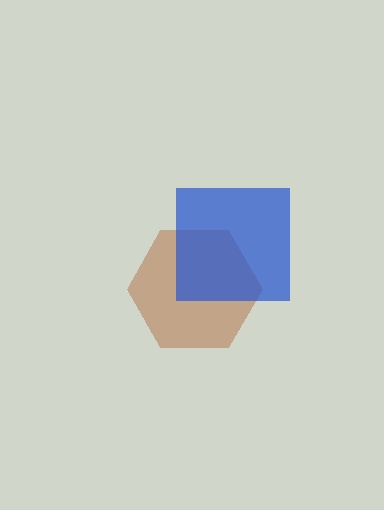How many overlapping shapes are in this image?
There are 2 overlapping shapes in the image.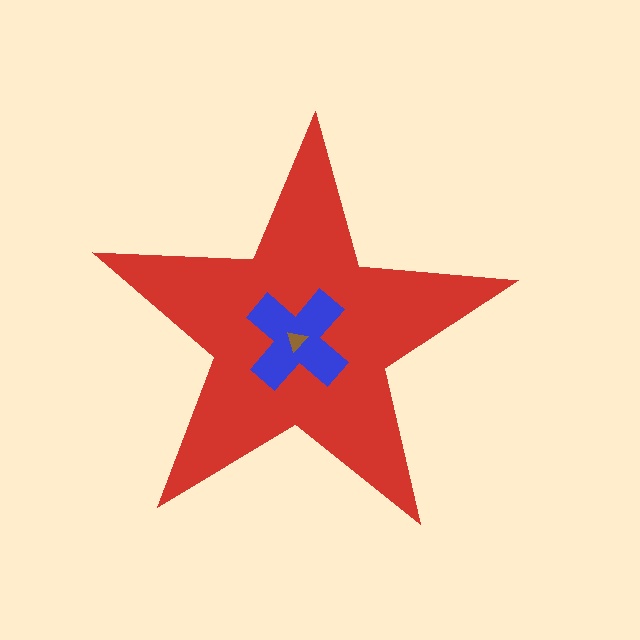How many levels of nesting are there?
3.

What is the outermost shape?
The red star.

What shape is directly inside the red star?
The blue cross.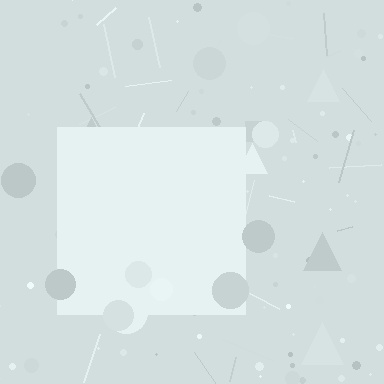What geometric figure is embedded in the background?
A square is embedded in the background.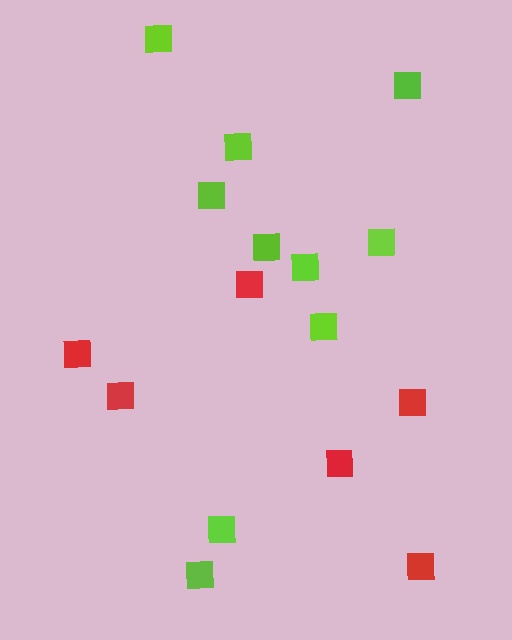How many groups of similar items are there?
There are 2 groups: one group of red squares (6) and one group of lime squares (10).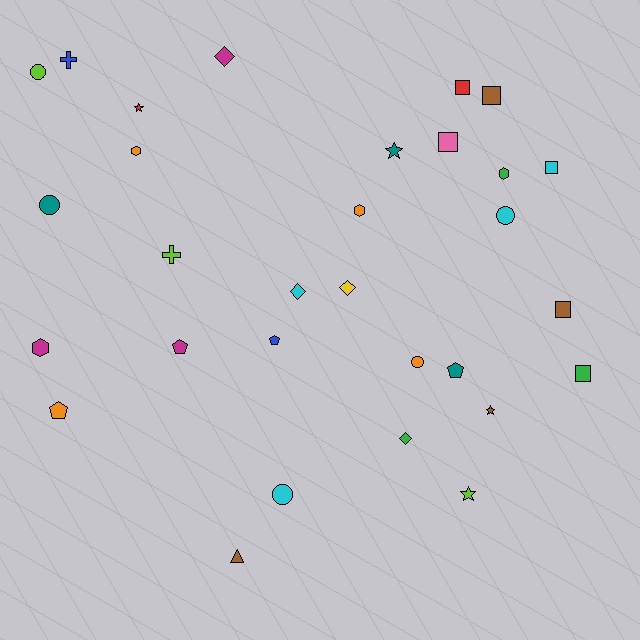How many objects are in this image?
There are 30 objects.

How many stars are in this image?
There are 4 stars.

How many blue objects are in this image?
There are 2 blue objects.